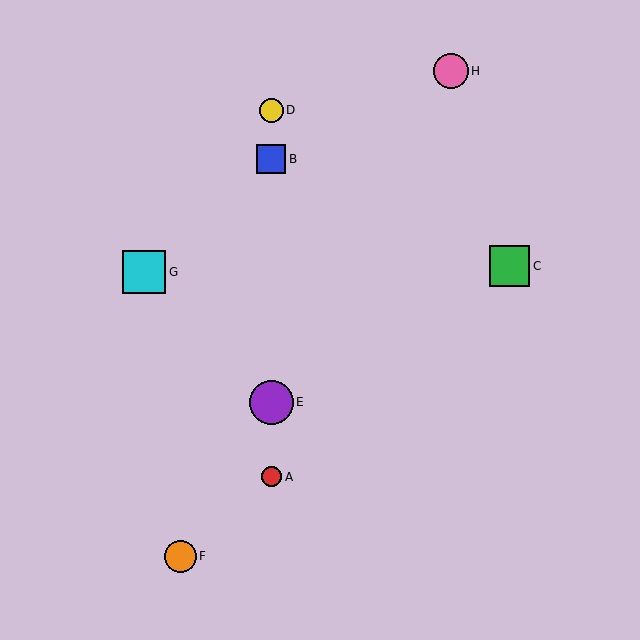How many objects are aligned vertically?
4 objects (A, B, D, E) are aligned vertically.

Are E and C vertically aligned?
No, E is at x≈271 and C is at x≈510.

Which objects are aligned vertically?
Objects A, B, D, E are aligned vertically.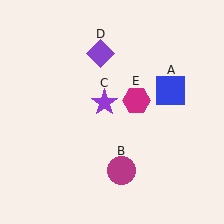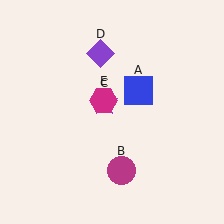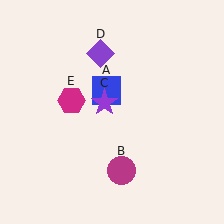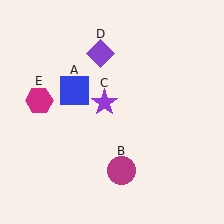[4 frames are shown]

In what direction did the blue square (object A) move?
The blue square (object A) moved left.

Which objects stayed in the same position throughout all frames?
Magenta circle (object B) and purple star (object C) and purple diamond (object D) remained stationary.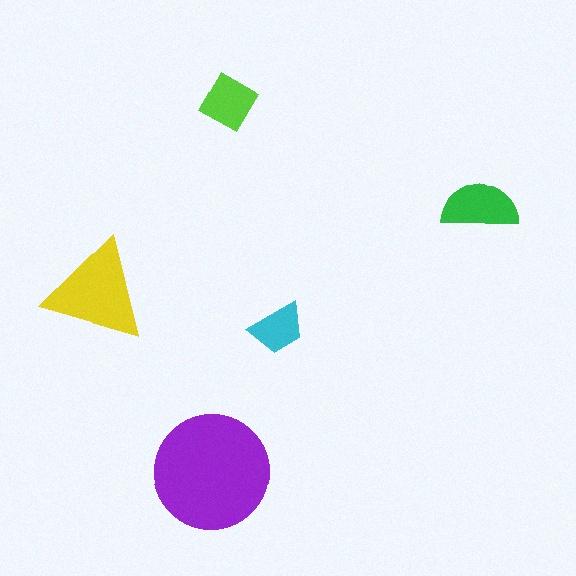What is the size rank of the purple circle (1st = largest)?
1st.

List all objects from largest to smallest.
The purple circle, the yellow triangle, the green semicircle, the lime diamond, the cyan trapezoid.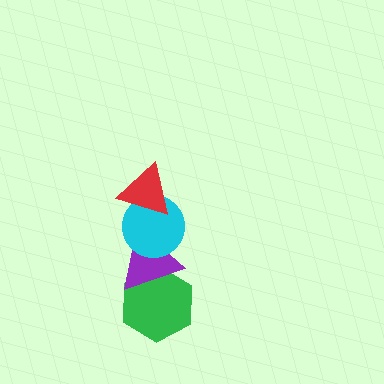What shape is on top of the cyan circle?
The red triangle is on top of the cyan circle.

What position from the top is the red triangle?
The red triangle is 1st from the top.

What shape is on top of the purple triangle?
The cyan circle is on top of the purple triangle.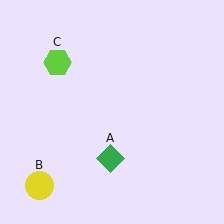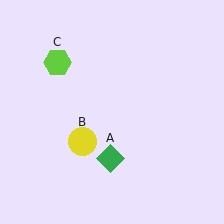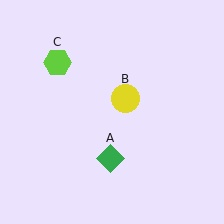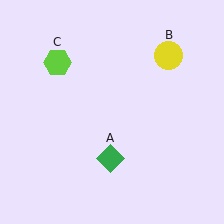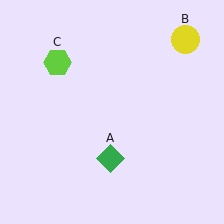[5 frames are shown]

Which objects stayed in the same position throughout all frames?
Green diamond (object A) and lime hexagon (object C) remained stationary.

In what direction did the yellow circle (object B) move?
The yellow circle (object B) moved up and to the right.